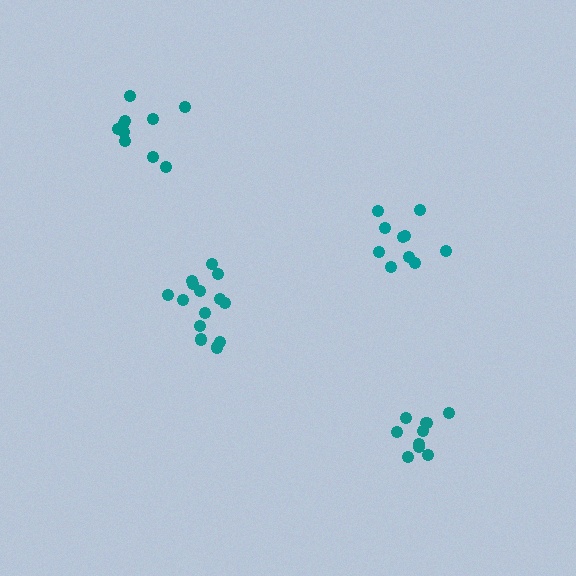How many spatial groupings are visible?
There are 4 spatial groupings.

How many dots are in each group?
Group 1: 9 dots, Group 2: 14 dots, Group 3: 10 dots, Group 4: 10 dots (43 total).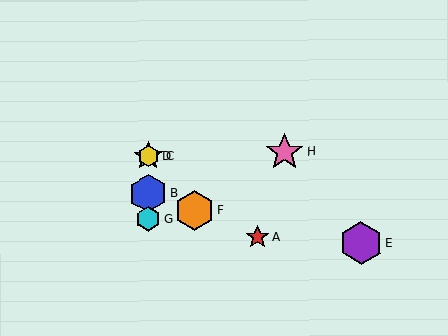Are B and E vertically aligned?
No, B is at x≈148 and E is at x≈361.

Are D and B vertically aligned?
Yes, both are at x≈148.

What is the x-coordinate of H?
Object H is at x≈284.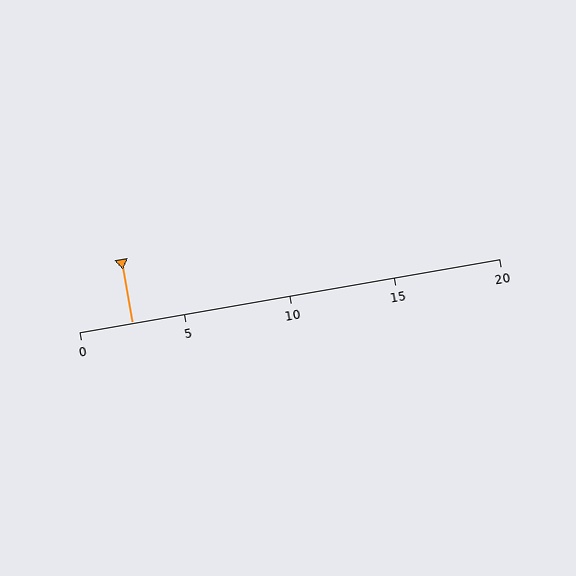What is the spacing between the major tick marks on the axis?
The major ticks are spaced 5 apart.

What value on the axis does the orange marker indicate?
The marker indicates approximately 2.5.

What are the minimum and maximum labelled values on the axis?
The axis runs from 0 to 20.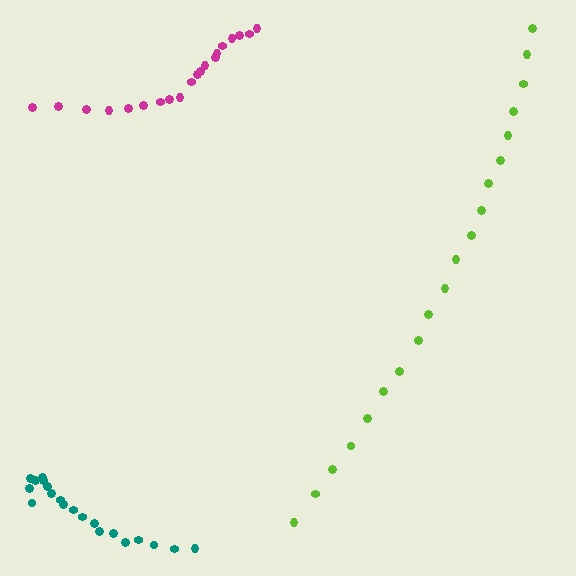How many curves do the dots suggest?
There are 3 distinct paths.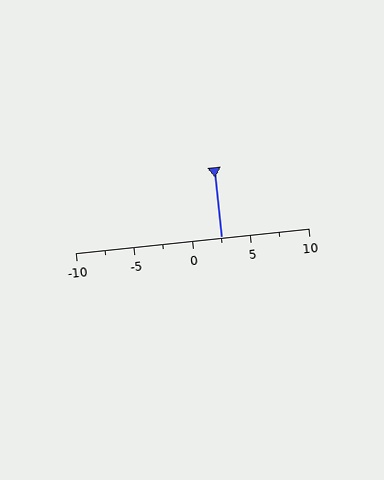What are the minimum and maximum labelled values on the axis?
The axis runs from -10 to 10.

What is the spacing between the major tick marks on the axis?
The major ticks are spaced 5 apart.